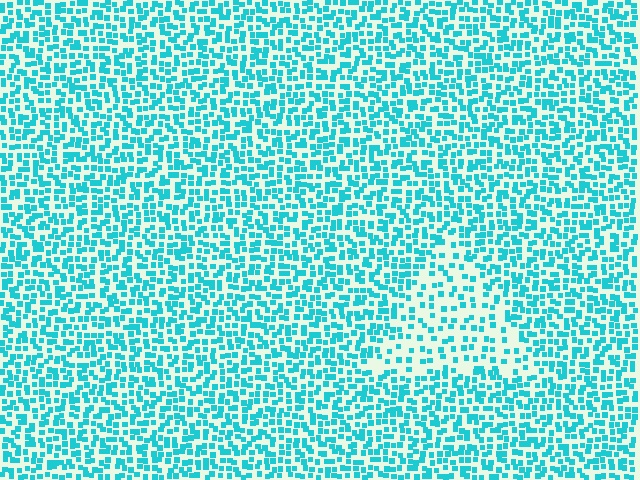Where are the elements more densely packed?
The elements are more densely packed outside the triangle boundary.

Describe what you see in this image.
The image contains small cyan elements arranged at two different densities. A triangle-shaped region is visible where the elements are less densely packed than the surrounding area.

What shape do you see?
I see a triangle.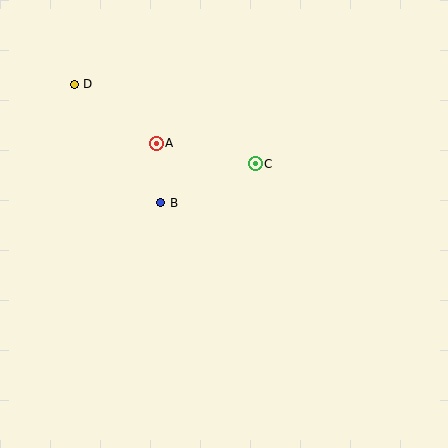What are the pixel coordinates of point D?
Point D is at (74, 84).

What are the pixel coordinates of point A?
Point A is at (156, 143).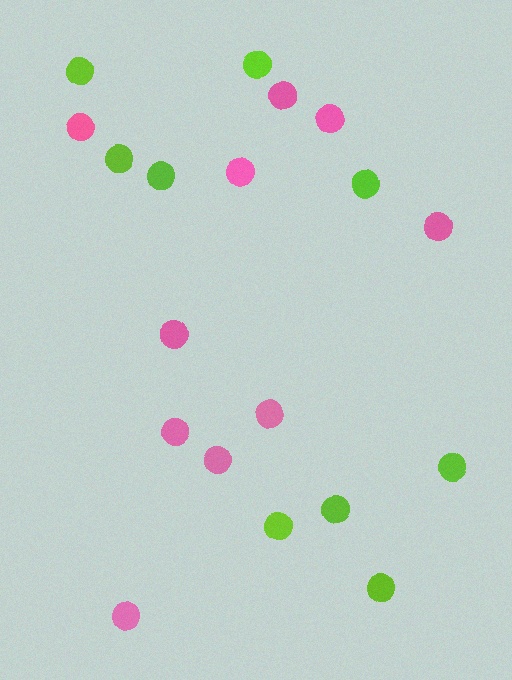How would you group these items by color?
There are 2 groups: one group of lime circles (9) and one group of pink circles (10).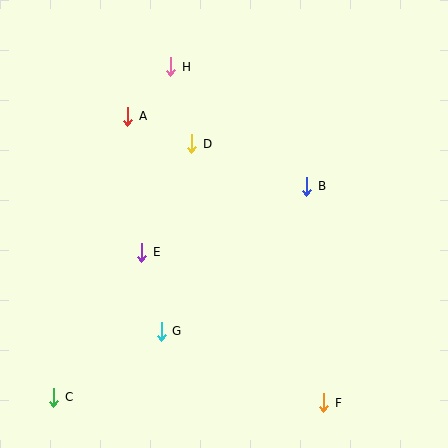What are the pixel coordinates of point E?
Point E is at (142, 252).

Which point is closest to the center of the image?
Point D at (192, 144) is closest to the center.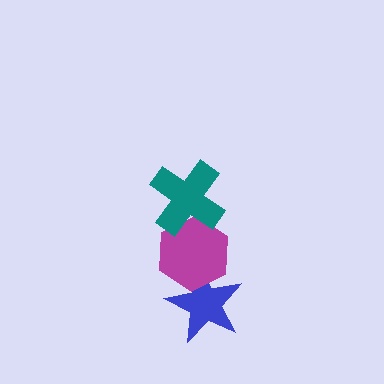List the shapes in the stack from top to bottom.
From top to bottom: the teal cross, the magenta hexagon, the blue star.